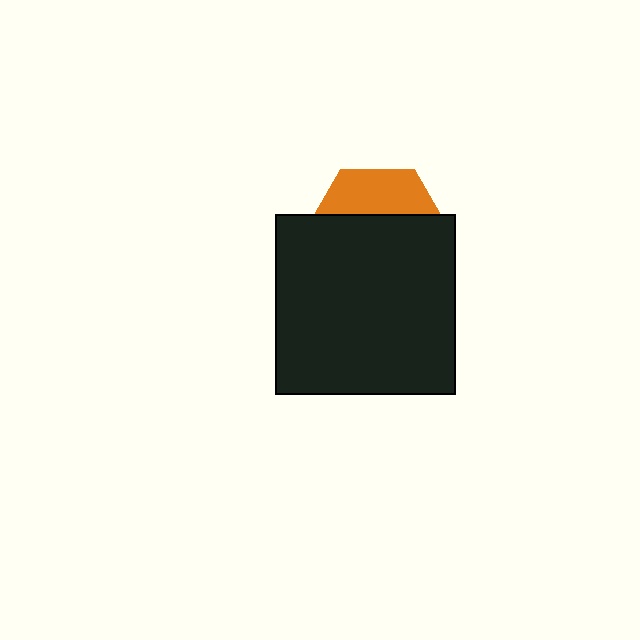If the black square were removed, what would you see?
You would see the complete orange hexagon.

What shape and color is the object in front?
The object in front is a black square.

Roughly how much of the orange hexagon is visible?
A small part of it is visible (roughly 31%).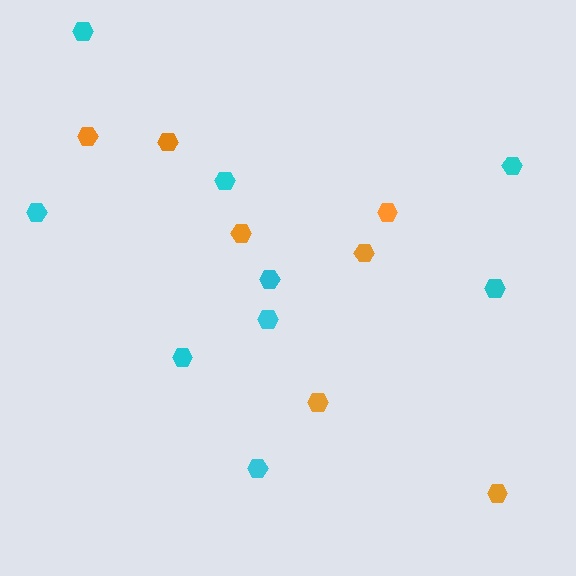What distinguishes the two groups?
There are 2 groups: one group of orange hexagons (7) and one group of cyan hexagons (9).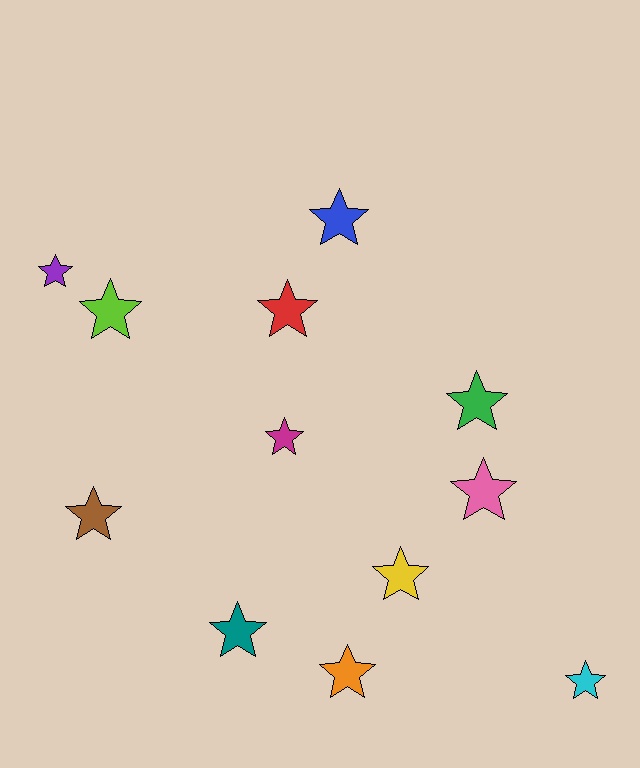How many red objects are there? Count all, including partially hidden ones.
There is 1 red object.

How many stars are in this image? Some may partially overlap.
There are 12 stars.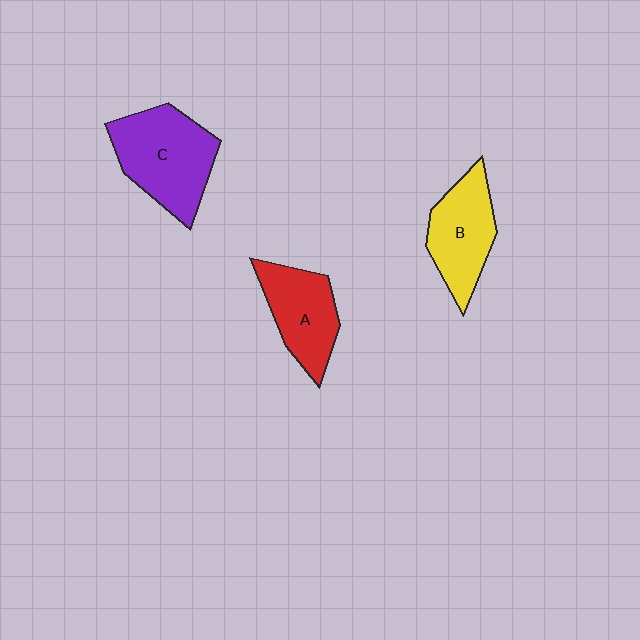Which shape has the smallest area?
Shape A (red).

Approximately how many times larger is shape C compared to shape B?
Approximately 1.3 times.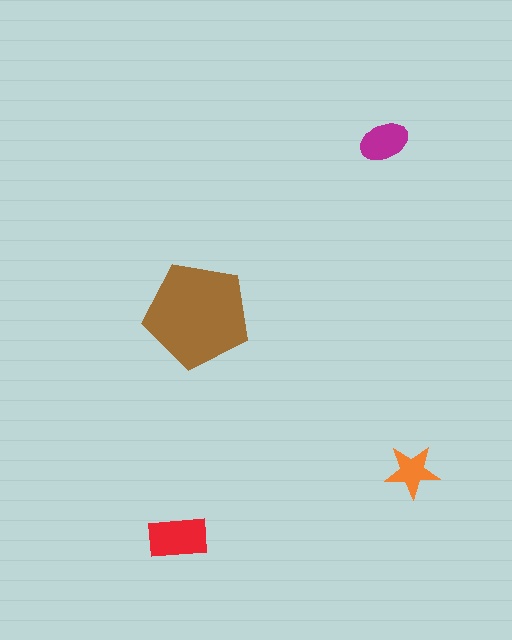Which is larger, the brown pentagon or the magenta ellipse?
The brown pentagon.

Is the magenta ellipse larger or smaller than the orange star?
Larger.